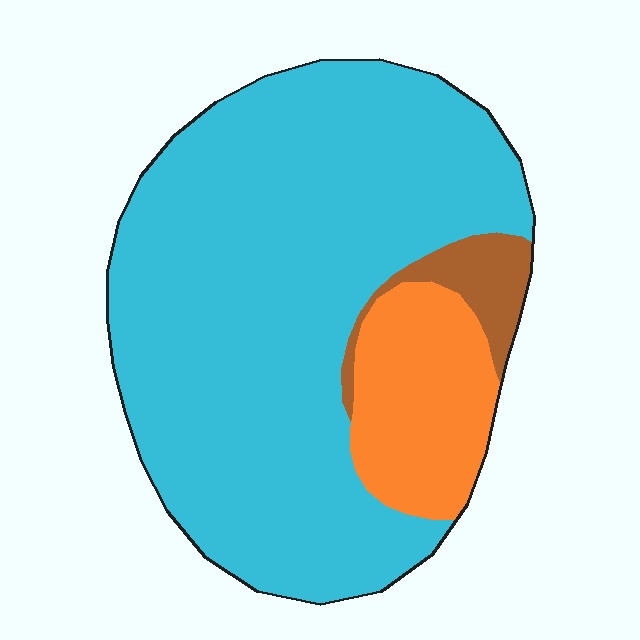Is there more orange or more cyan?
Cyan.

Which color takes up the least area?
Brown, at roughly 5%.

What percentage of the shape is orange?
Orange covers roughly 15% of the shape.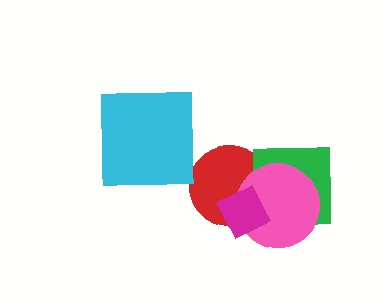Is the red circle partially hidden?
Yes, it is partially covered by another shape.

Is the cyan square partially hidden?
No, no other shape covers it.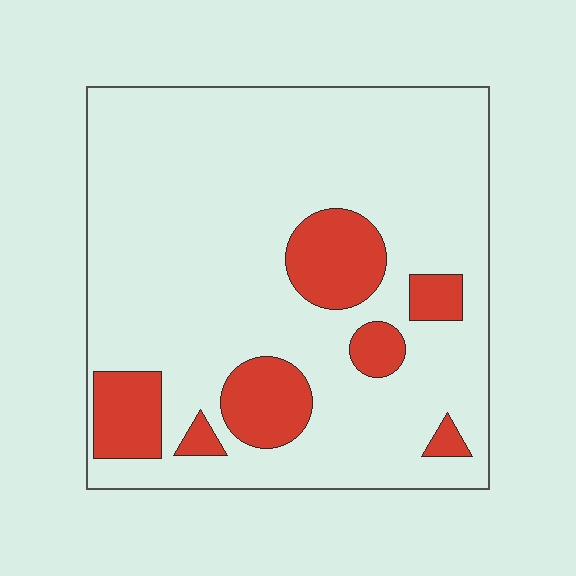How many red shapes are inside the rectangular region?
7.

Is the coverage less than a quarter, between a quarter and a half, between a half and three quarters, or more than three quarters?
Less than a quarter.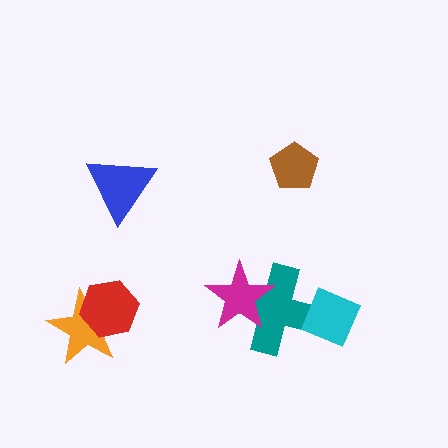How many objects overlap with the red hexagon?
1 object overlaps with the red hexagon.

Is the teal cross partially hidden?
Yes, it is partially covered by another shape.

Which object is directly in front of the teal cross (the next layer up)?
The cyan diamond is directly in front of the teal cross.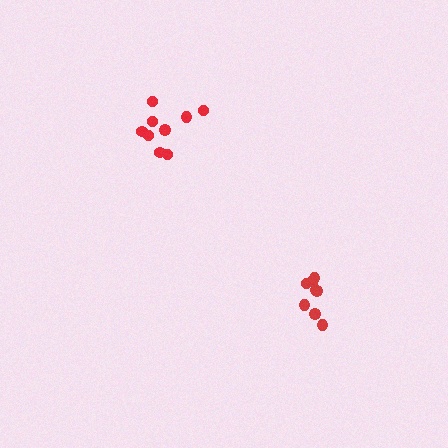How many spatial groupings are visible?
There are 2 spatial groupings.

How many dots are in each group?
Group 1: 9 dots, Group 2: 8 dots (17 total).